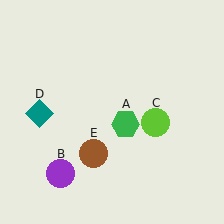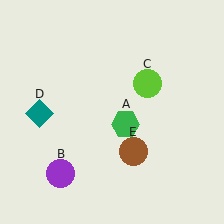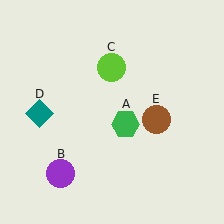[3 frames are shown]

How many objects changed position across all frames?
2 objects changed position: lime circle (object C), brown circle (object E).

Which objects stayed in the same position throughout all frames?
Green hexagon (object A) and purple circle (object B) and teal diamond (object D) remained stationary.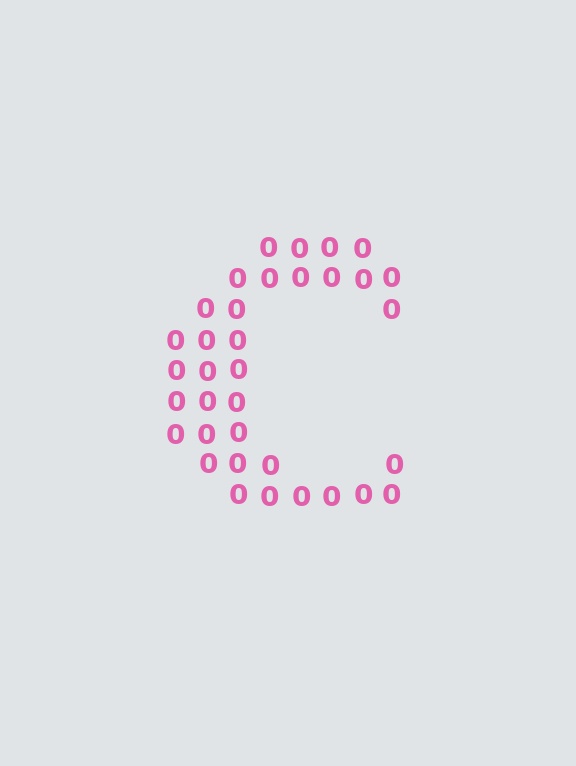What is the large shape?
The large shape is the letter C.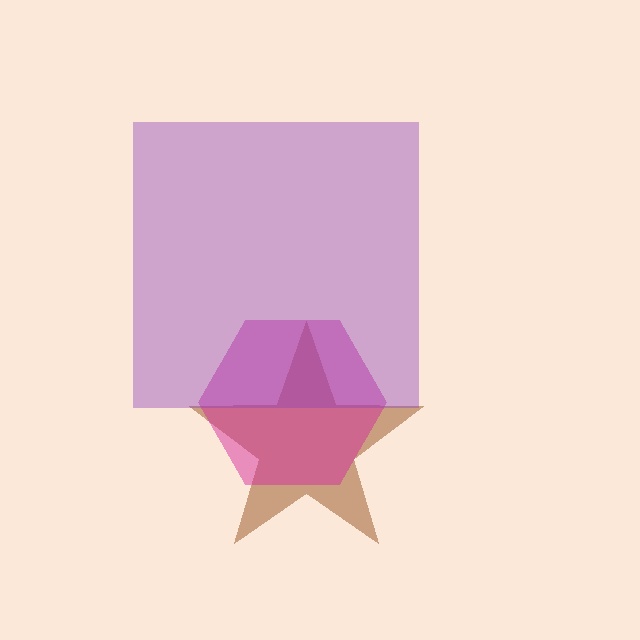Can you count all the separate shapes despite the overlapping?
Yes, there are 3 separate shapes.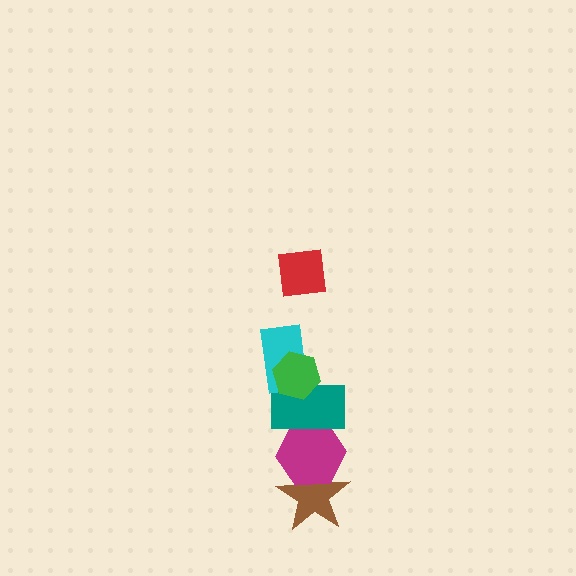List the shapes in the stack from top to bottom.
From top to bottom: the red square, the green hexagon, the cyan rectangle, the teal rectangle, the magenta hexagon, the brown star.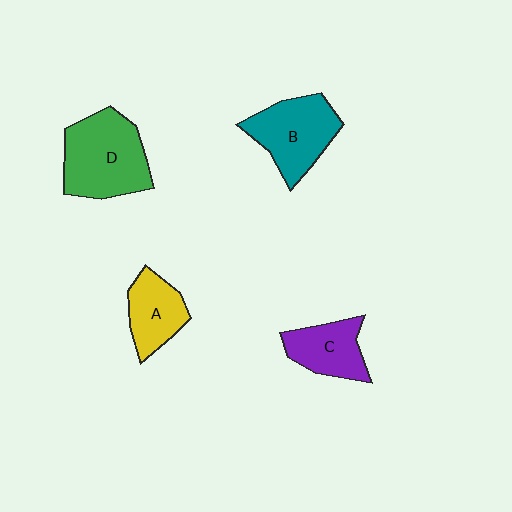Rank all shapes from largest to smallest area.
From largest to smallest: D (green), B (teal), C (purple), A (yellow).